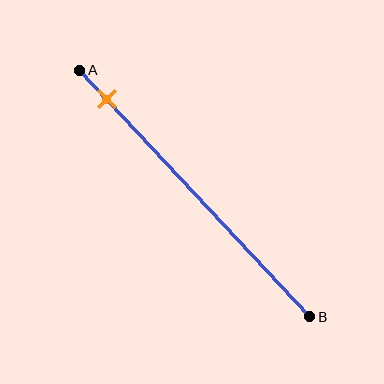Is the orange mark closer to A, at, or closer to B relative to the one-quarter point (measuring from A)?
The orange mark is closer to point A than the one-quarter point of segment AB.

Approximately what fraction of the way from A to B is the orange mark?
The orange mark is approximately 10% of the way from A to B.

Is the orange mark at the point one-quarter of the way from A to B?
No, the mark is at about 10% from A, not at the 25% one-quarter point.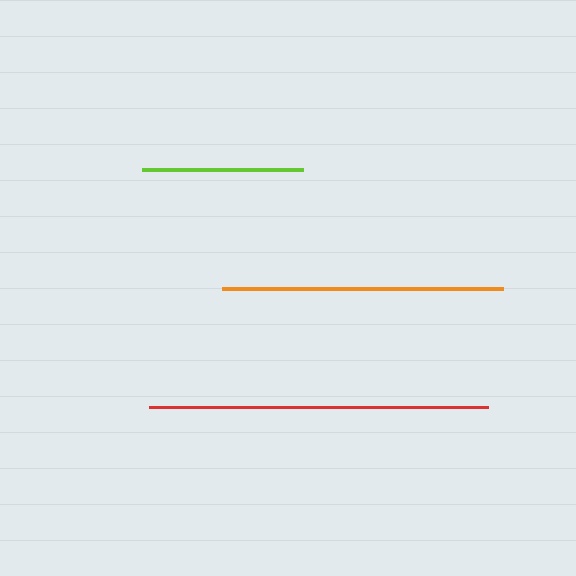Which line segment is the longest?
The red line is the longest at approximately 339 pixels.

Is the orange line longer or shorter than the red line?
The red line is longer than the orange line.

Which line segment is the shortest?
The lime line is the shortest at approximately 161 pixels.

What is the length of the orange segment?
The orange segment is approximately 282 pixels long.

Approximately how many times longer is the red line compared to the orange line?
The red line is approximately 1.2 times the length of the orange line.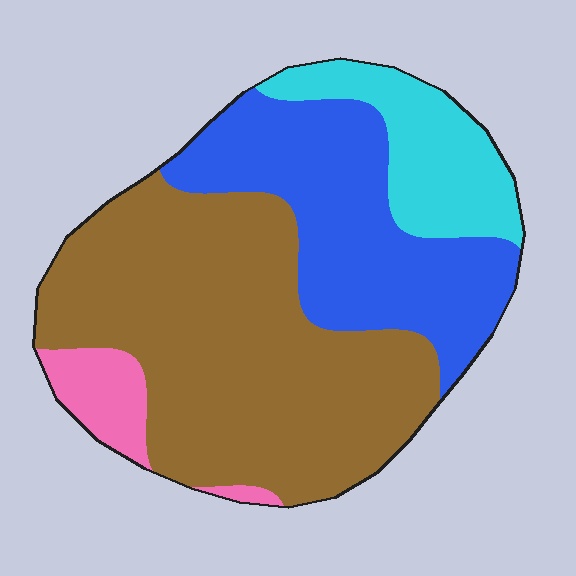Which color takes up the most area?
Brown, at roughly 50%.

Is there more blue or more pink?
Blue.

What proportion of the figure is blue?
Blue takes up between a quarter and a half of the figure.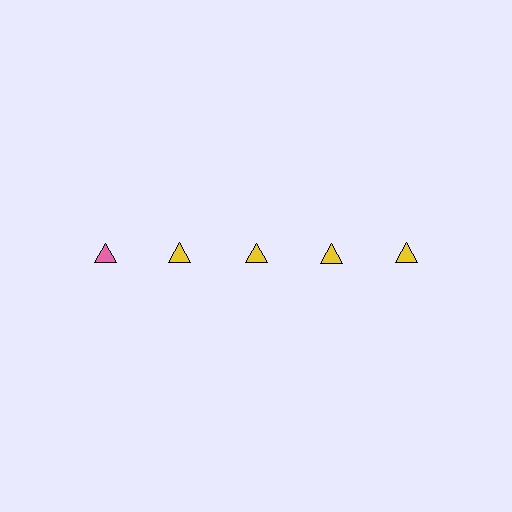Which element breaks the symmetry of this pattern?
The pink triangle in the top row, leftmost column breaks the symmetry. All other shapes are yellow triangles.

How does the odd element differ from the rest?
It has a different color: pink instead of yellow.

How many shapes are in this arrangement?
There are 5 shapes arranged in a grid pattern.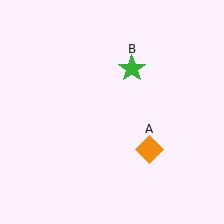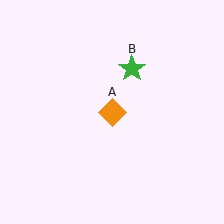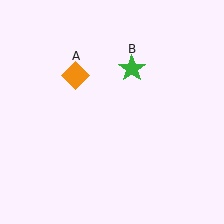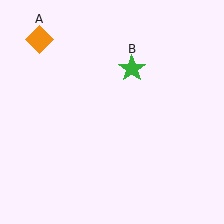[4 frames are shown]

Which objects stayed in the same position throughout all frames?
Green star (object B) remained stationary.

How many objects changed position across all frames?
1 object changed position: orange diamond (object A).